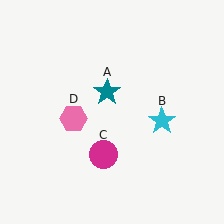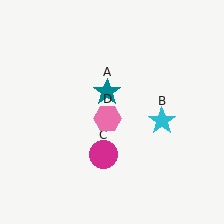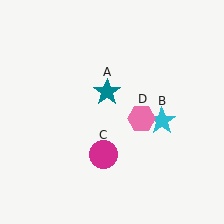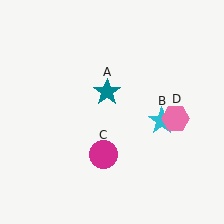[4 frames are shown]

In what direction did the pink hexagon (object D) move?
The pink hexagon (object D) moved right.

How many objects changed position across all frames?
1 object changed position: pink hexagon (object D).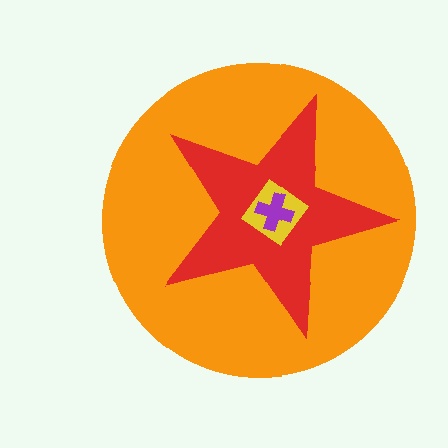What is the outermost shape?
The orange circle.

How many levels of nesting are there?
4.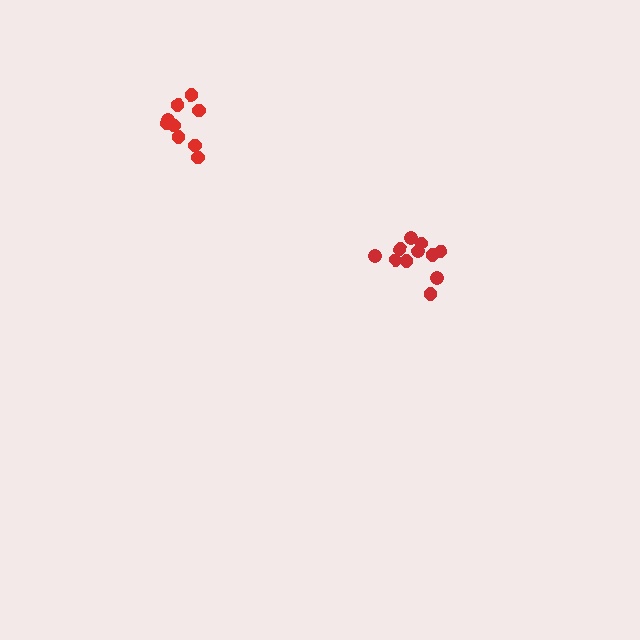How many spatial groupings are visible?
There are 2 spatial groupings.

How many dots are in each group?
Group 1: 11 dots, Group 2: 9 dots (20 total).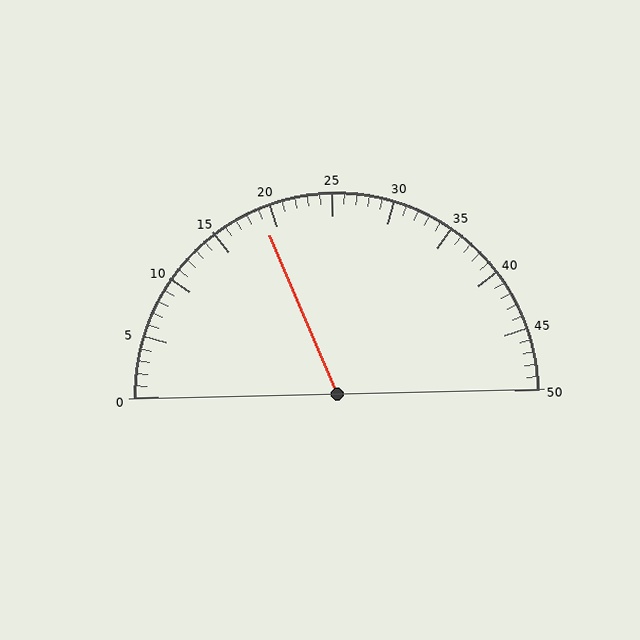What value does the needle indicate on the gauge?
The needle indicates approximately 19.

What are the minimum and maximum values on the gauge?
The gauge ranges from 0 to 50.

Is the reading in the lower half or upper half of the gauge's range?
The reading is in the lower half of the range (0 to 50).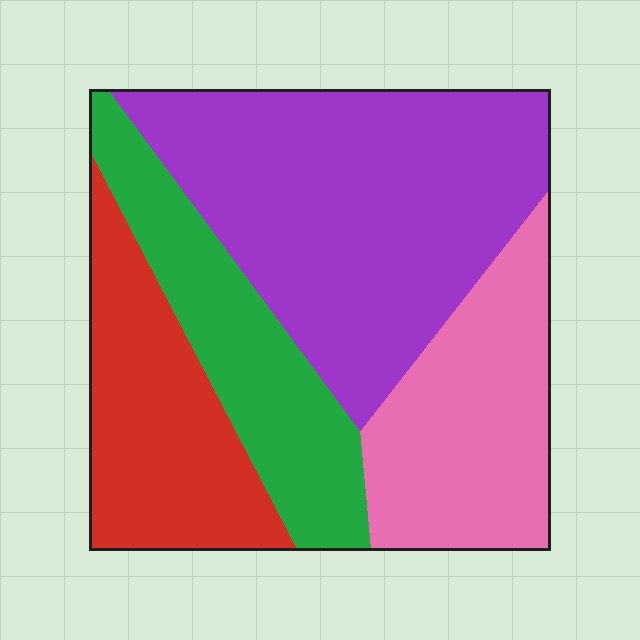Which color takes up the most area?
Purple, at roughly 40%.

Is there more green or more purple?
Purple.